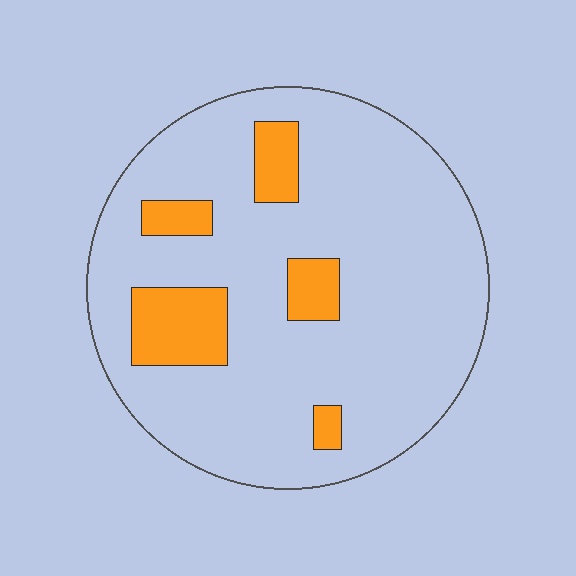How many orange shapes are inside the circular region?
5.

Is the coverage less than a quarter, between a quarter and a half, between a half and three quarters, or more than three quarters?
Less than a quarter.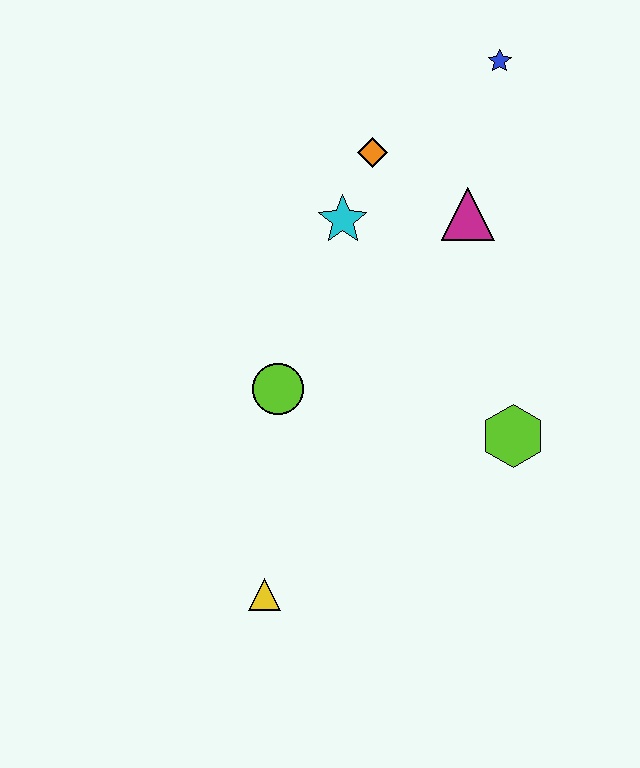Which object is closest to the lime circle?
The cyan star is closest to the lime circle.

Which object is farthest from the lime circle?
The blue star is farthest from the lime circle.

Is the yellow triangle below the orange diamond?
Yes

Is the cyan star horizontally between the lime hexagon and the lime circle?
Yes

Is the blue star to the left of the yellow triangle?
No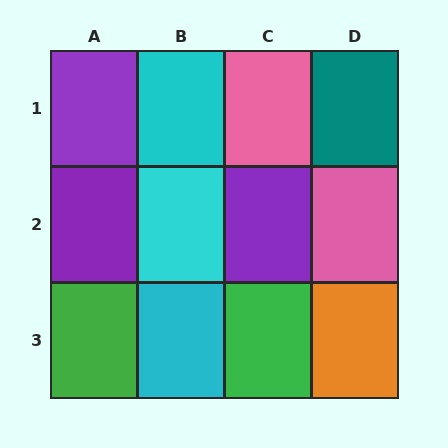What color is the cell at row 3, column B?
Cyan.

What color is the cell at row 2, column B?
Cyan.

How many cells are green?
2 cells are green.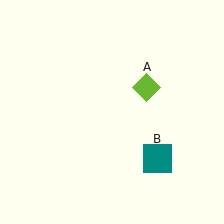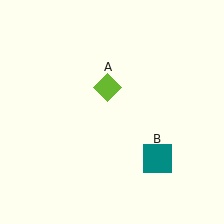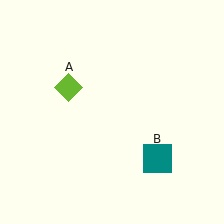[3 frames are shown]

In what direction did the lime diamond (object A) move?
The lime diamond (object A) moved left.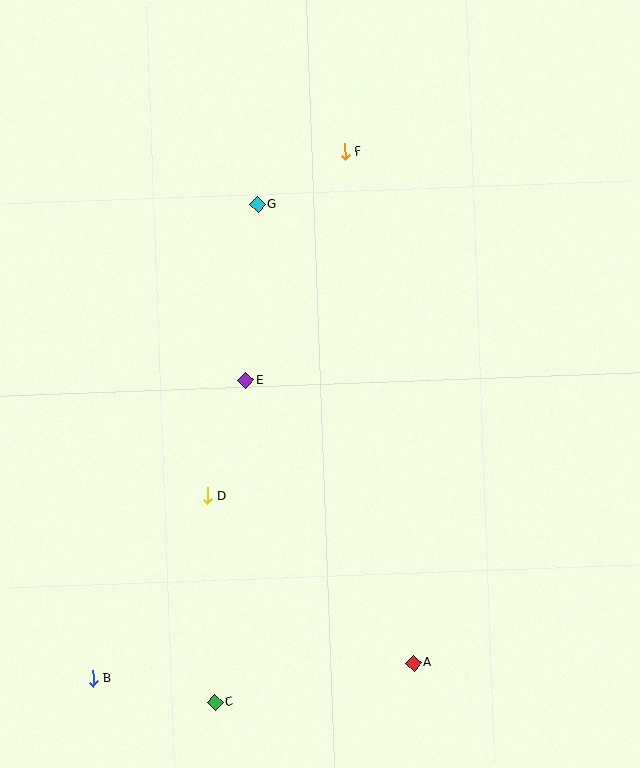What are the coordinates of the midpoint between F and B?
The midpoint between F and B is at (219, 415).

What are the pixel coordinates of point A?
Point A is at (413, 663).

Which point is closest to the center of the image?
Point E at (245, 380) is closest to the center.